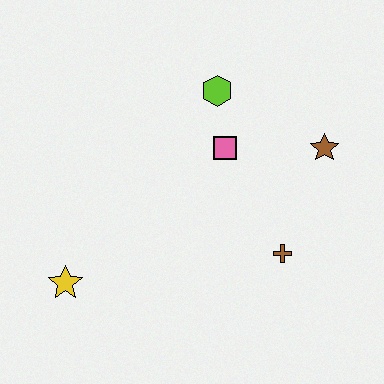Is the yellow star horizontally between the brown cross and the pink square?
No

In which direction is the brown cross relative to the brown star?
The brown cross is below the brown star.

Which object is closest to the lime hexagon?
The pink square is closest to the lime hexagon.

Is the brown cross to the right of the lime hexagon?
Yes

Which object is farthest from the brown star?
The yellow star is farthest from the brown star.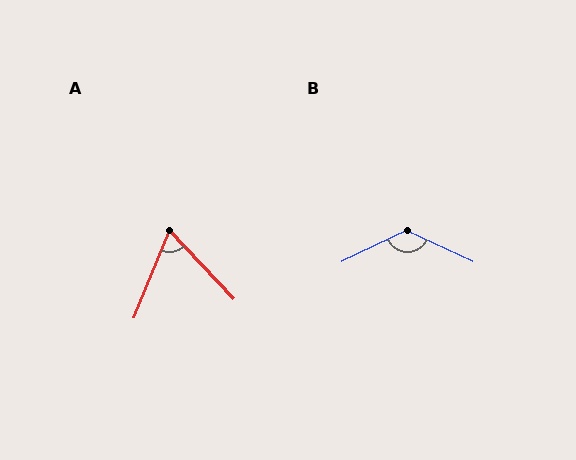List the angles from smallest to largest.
A (65°), B (129°).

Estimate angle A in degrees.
Approximately 65 degrees.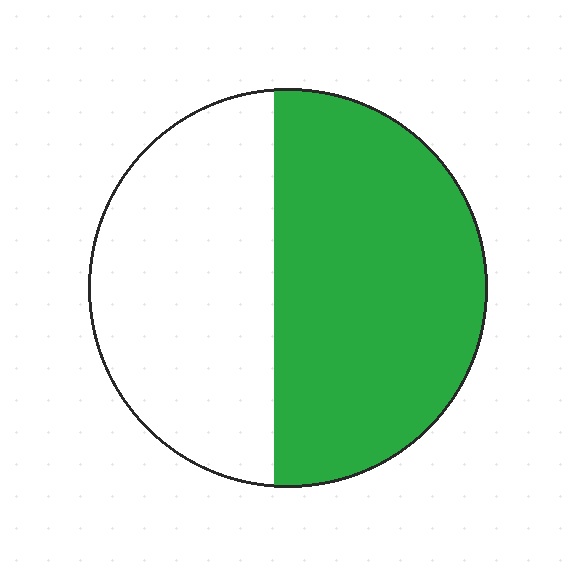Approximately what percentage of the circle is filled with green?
Approximately 55%.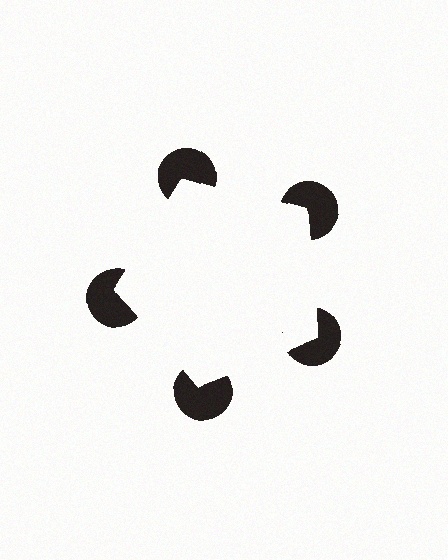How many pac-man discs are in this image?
There are 5 — one at each vertex of the illusory pentagon.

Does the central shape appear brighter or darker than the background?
It typically appears slightly brighter than the background, even though no actual brightness change is drawn.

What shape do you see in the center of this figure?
An illusory pentagon — its edges are inferred from the aligned wedge cuts in the pac-man discs, not physically drawn.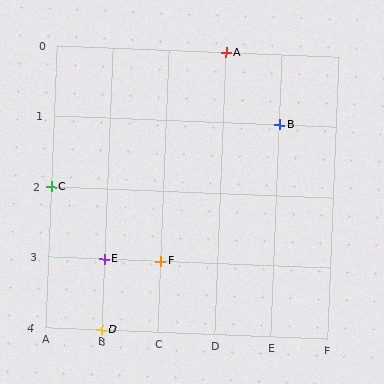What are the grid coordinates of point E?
Point E is at grid coordinates (B, 3).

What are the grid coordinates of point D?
Point D is at grid coordinates (B, 4).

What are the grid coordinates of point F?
Point F is at grid coordinates (C, 3).